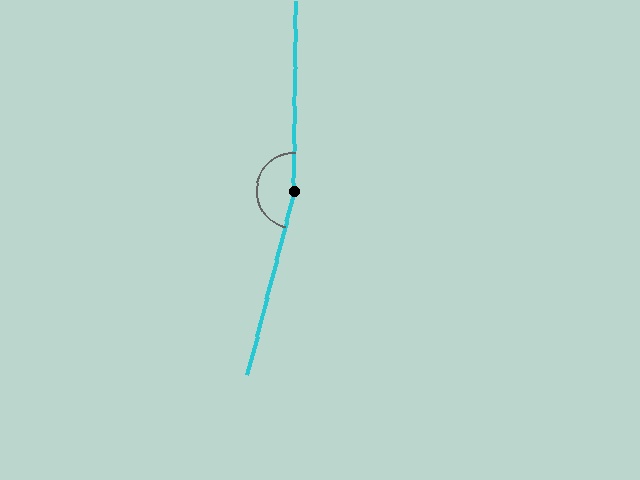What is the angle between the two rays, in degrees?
Approximately 166 degrees.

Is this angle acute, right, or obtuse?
It is obtuse.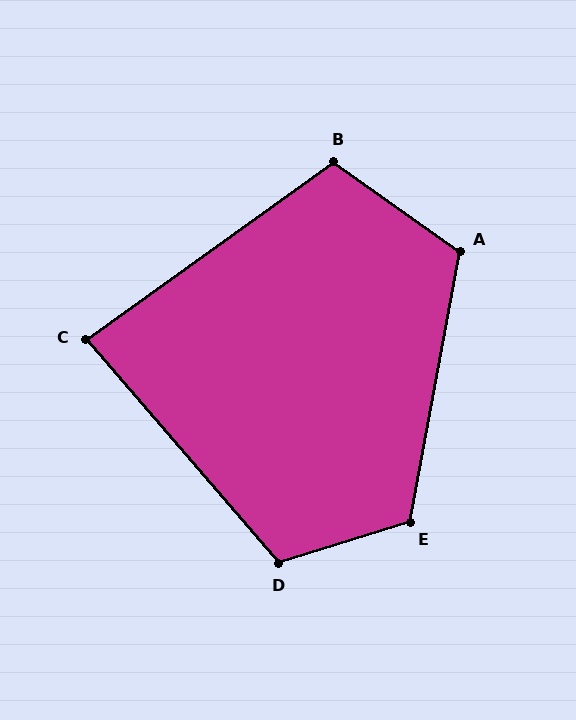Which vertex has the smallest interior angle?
C, at approximately 85 degrees.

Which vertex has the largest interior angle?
E, at approximately 118 degrees.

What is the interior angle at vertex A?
Approximately 115 degrees (obtuse).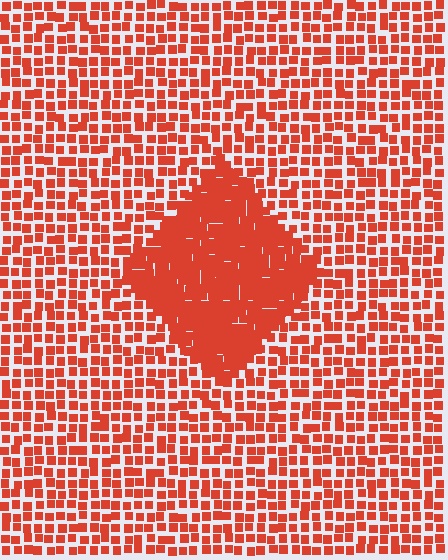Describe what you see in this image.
The image contains small red elements arranged at two different densities. A diamond-shaped region is visible where the elements are more densely packed than the surrounding area.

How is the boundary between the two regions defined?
The boundary is defined by a change in element density (approximately 2.1x ratio). All elements are the same color, size, and shape.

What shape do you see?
I see a diamond.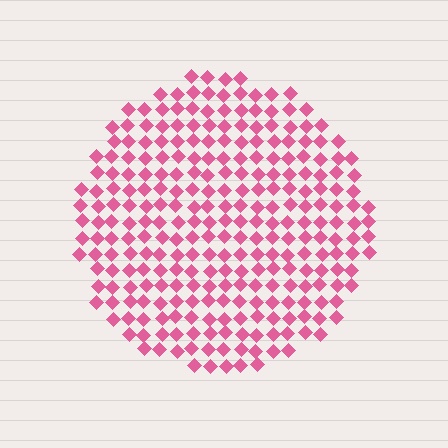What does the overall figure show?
The overall figure shows a circle.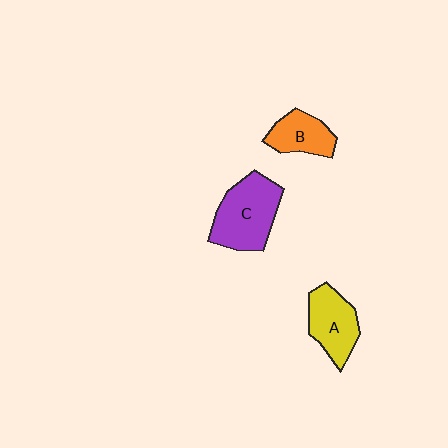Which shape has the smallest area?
Shape B (orange).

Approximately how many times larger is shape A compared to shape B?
Approximately 1.2 times.